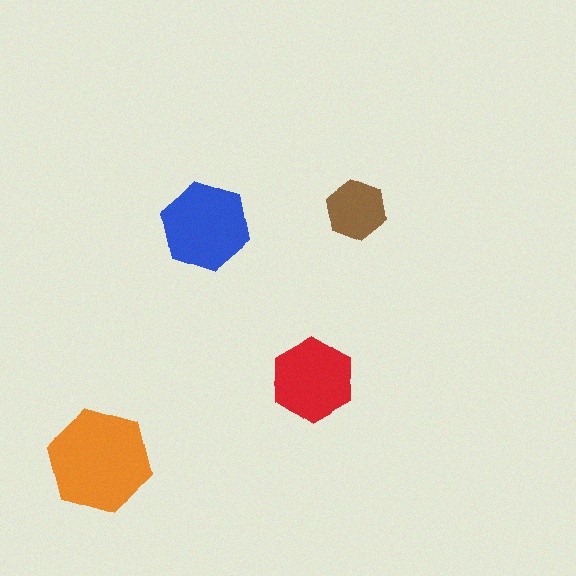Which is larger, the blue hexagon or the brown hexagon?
The blue one.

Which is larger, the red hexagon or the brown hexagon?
The red one.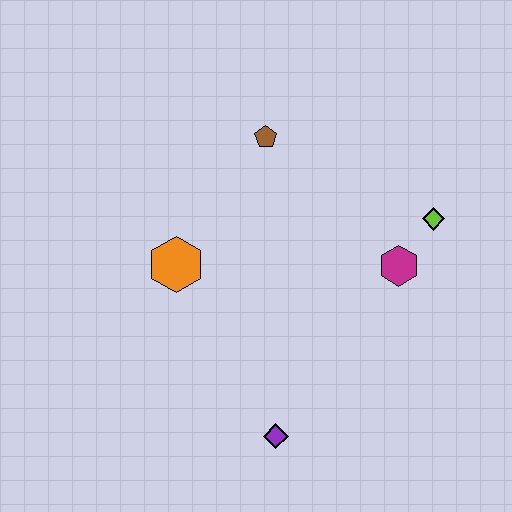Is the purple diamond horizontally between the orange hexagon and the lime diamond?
Yes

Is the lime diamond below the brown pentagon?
Yes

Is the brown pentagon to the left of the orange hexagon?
No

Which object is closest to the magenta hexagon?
The lime diamond is closest to the magenta hexagon.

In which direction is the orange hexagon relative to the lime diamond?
The orange hexagon is to the left of the lime diamond.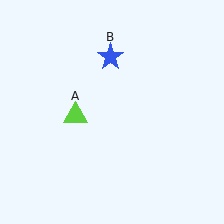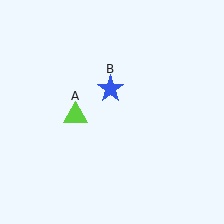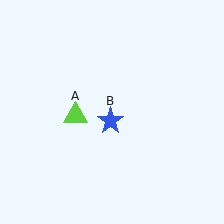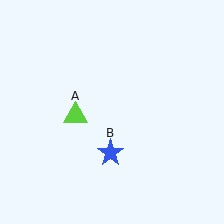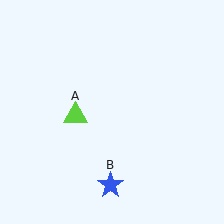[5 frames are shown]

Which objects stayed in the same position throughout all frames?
Lime triangle (object A) remained stationary.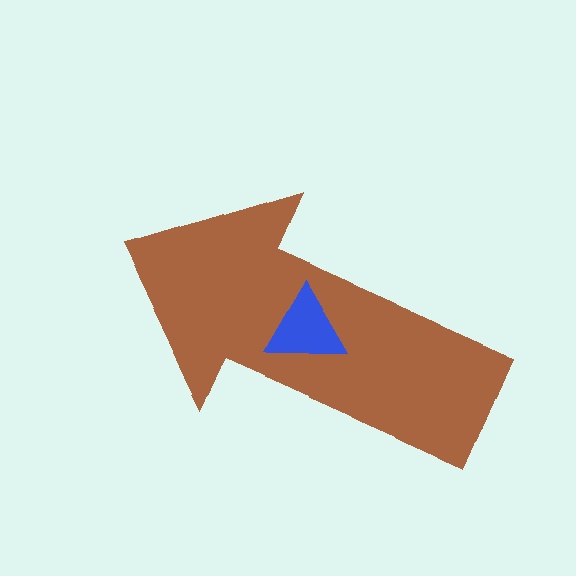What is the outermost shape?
The brown arrow.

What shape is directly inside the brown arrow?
The blue triangle.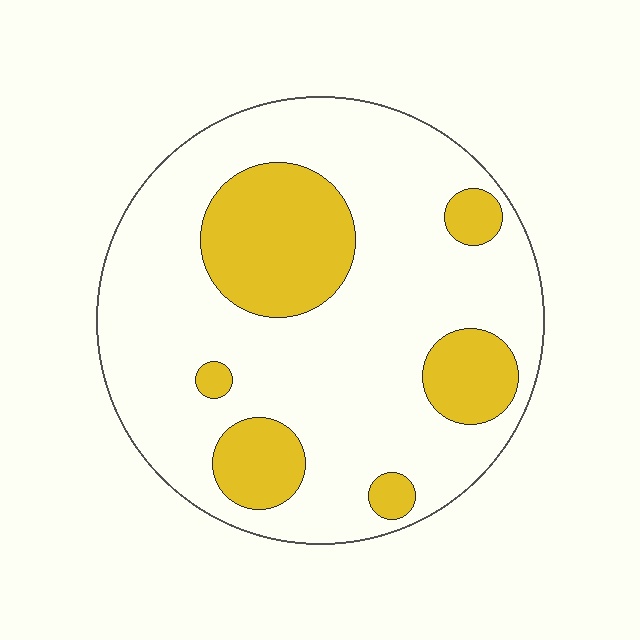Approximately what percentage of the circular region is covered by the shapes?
Approximately 25%.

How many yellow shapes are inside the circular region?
6.